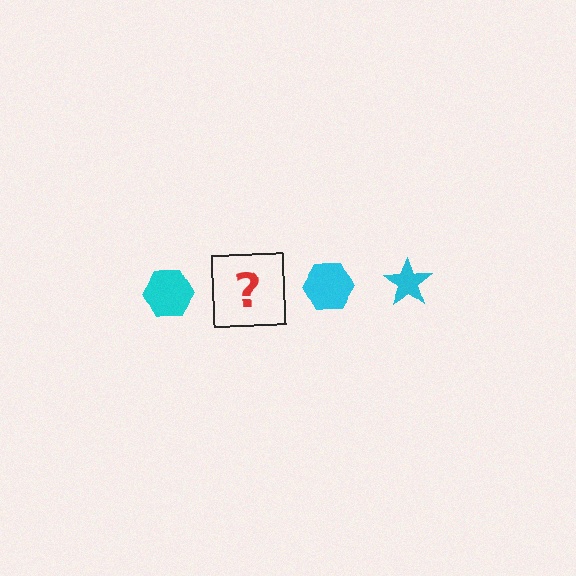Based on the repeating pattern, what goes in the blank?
The blank should be a cyan star.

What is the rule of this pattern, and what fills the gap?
The rule is that the pattern cycles through hexagon, star shapes in cyan. The gap should be filled with a cyan star.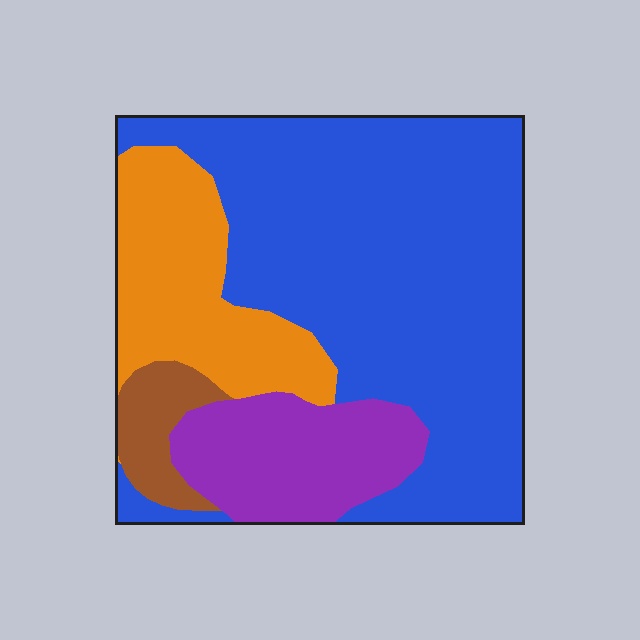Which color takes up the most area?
Blue, at roughly 60%.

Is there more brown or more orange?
Orange.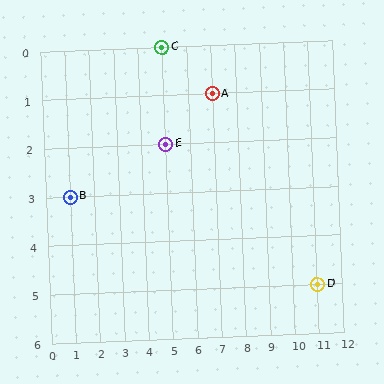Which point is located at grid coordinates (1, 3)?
Point B is at (1, 3).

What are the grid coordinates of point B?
Point B is at grid coordinates (1, 3).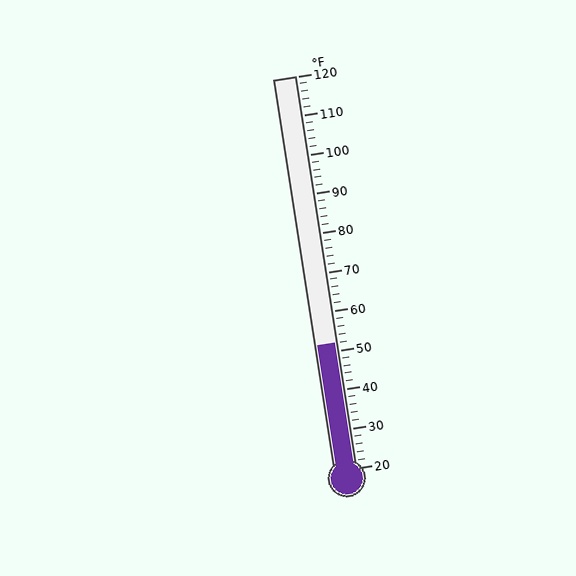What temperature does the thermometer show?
The thermometer shows approximately 52°F.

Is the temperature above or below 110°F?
The temperature is below 110°F.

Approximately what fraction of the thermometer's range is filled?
The thermometer is filled to approximately 30% of its range.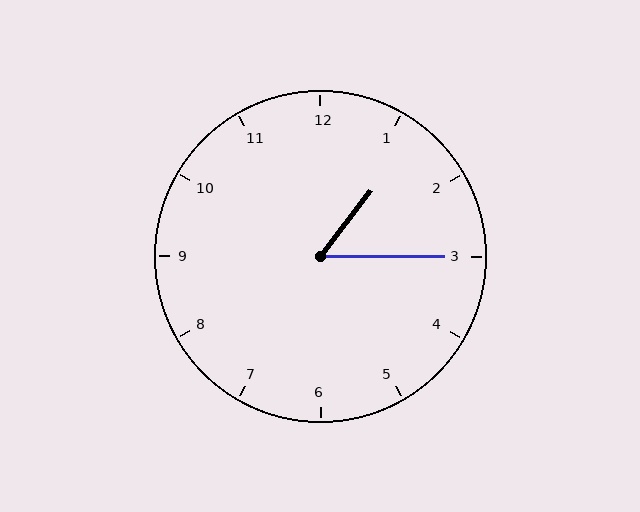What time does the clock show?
1:15.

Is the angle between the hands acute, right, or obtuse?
It is acute.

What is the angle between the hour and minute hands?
Approximately 52 degrees.